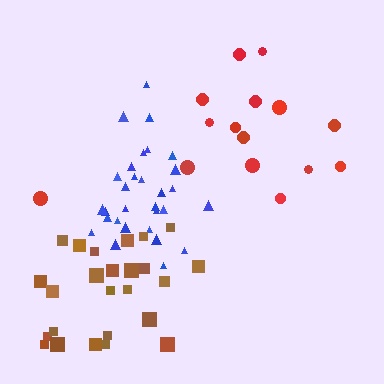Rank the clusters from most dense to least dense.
blue, brown, red.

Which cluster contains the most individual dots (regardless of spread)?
Blue (30).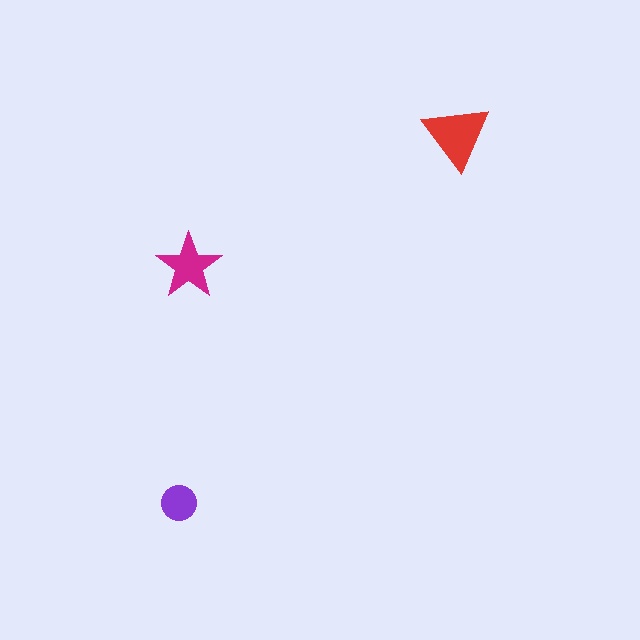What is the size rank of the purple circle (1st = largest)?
3rd.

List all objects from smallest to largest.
The purple circle, the magenta star, the red triangle.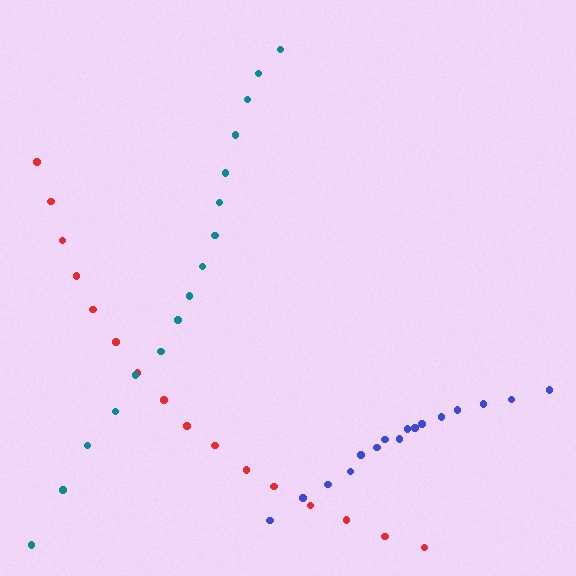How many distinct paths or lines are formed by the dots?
There are 3 distinct paths.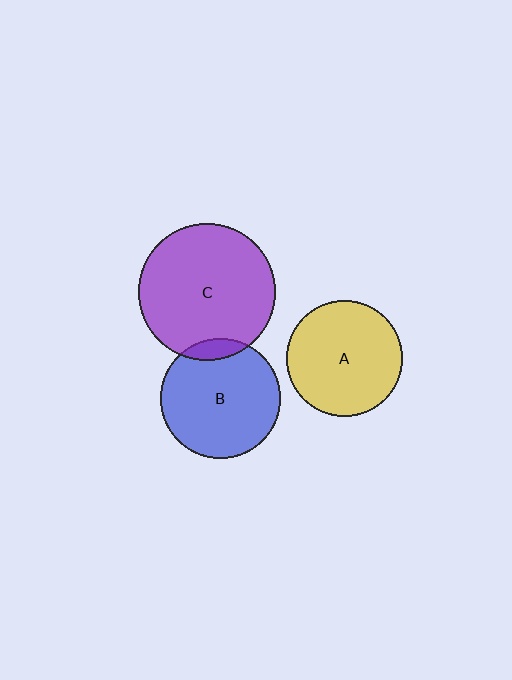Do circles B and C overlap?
Yes.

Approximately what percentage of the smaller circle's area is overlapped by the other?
Approximately 10%.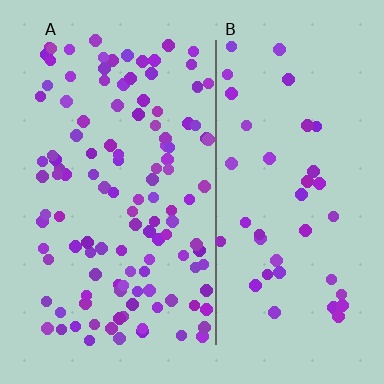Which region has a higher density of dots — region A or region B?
A (the left).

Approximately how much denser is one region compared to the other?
Approximately 2.9× — region A over region B.